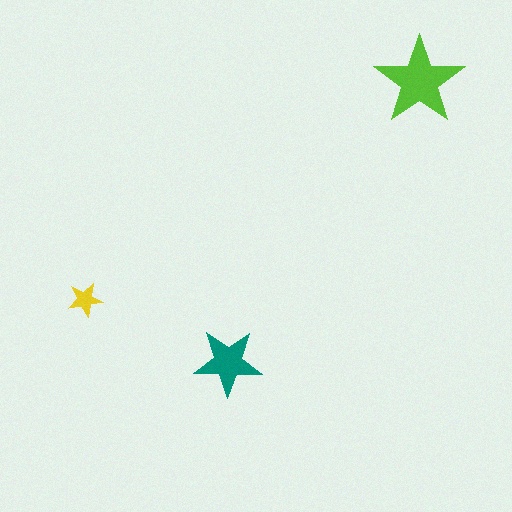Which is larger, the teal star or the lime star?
The lime one.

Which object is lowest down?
The teal star is bottommost.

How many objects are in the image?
There are 3 objects in the image.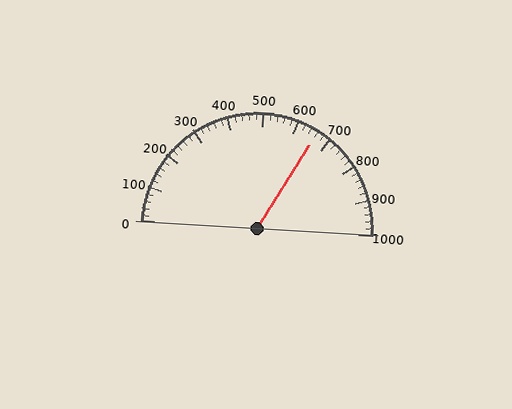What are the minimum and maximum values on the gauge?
The gauge ranges from 0 to 1000.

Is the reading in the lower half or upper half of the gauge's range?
The reading is in the upper half of the range (0 to 1000).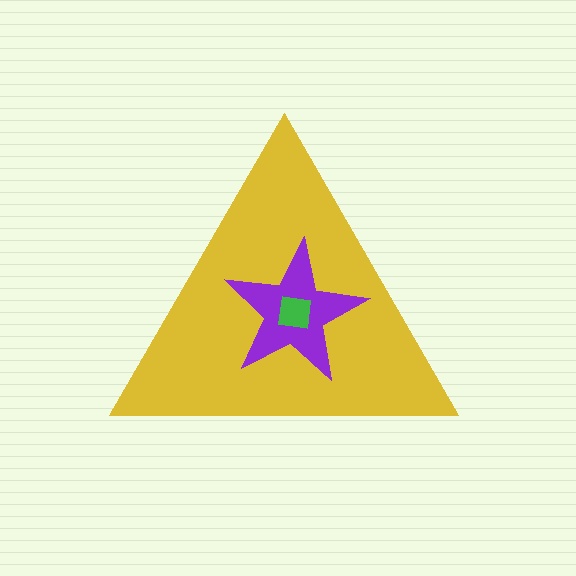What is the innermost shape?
The green square.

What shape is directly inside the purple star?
The green square.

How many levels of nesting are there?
3.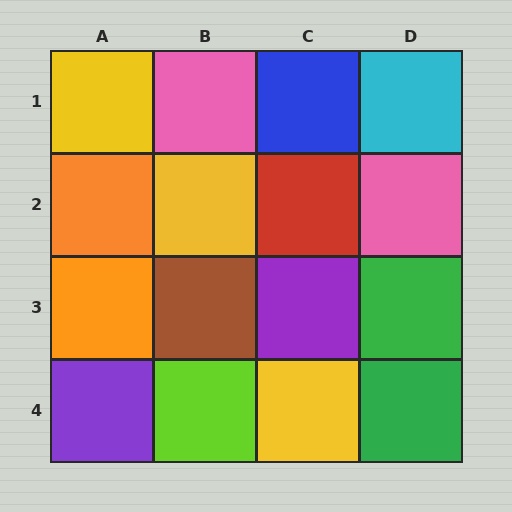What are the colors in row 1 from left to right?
Yellow, pink, blue, cyan.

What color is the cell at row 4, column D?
Green.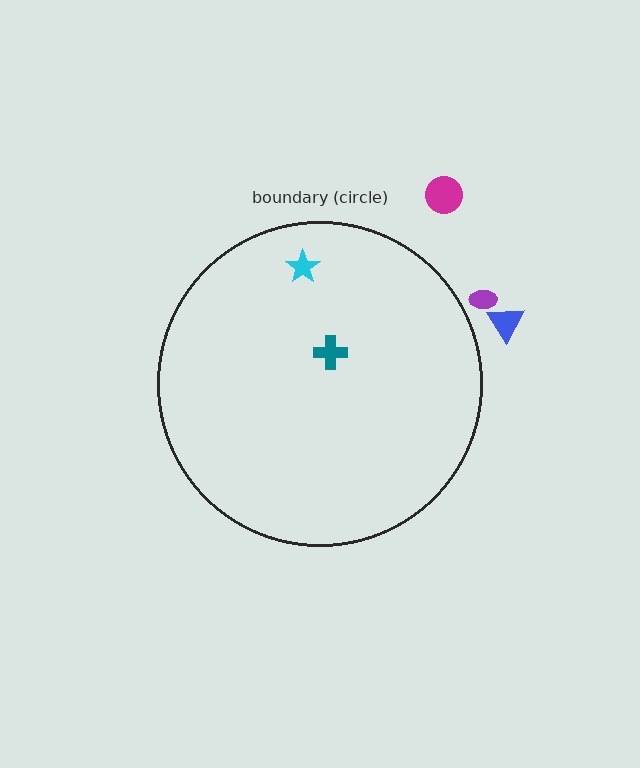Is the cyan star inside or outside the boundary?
Inside.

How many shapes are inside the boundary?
2 inside, 3 outside.